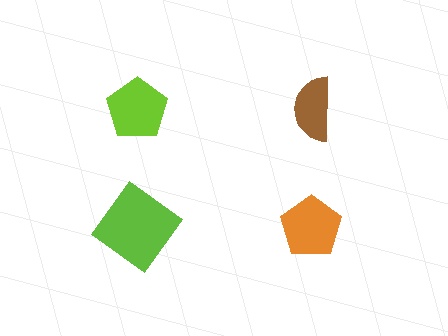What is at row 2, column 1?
A lime diamond.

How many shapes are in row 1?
2 shapes.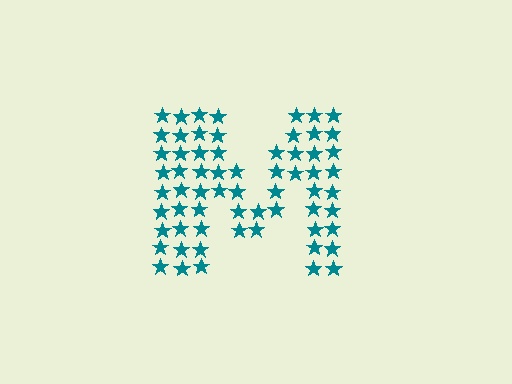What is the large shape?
The large shape is the letter M.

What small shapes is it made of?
It is made of small stars.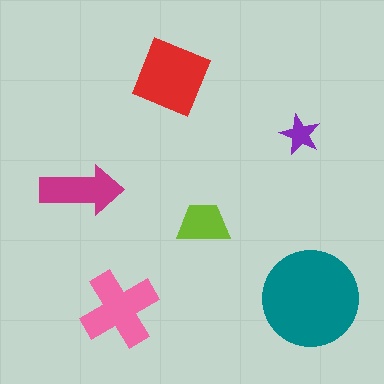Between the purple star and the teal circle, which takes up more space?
The teal circle.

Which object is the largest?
The teal circle.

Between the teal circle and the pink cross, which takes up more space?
The teal circle.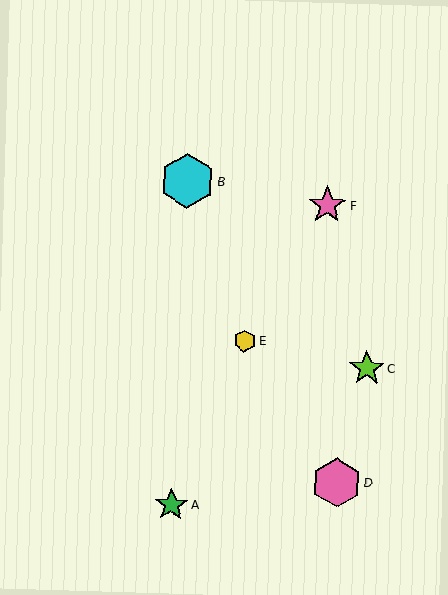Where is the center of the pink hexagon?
The center of the pink hexagon is at (337, 483).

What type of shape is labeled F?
Shape F is a pink star.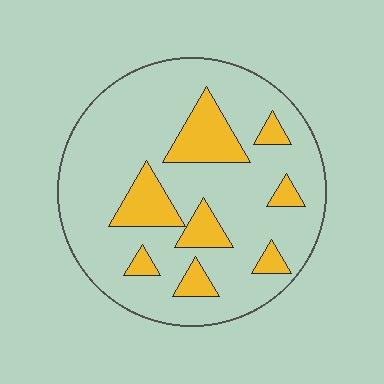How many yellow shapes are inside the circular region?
8.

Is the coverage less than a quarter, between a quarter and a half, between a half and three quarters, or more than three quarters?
Less than a quarter.